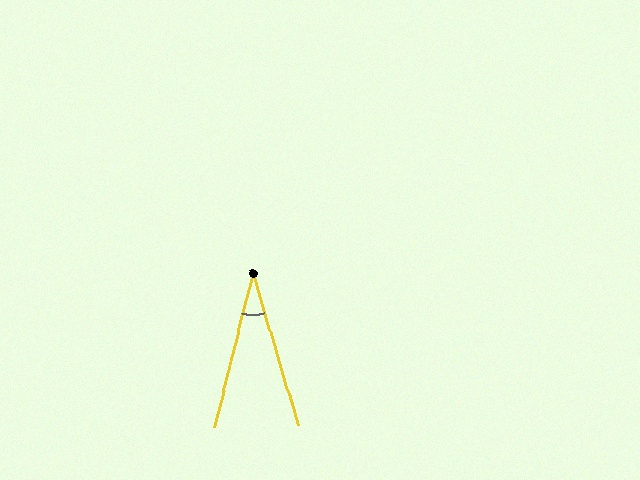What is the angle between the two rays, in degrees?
Approximately 31 degrees.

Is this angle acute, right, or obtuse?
It is acute.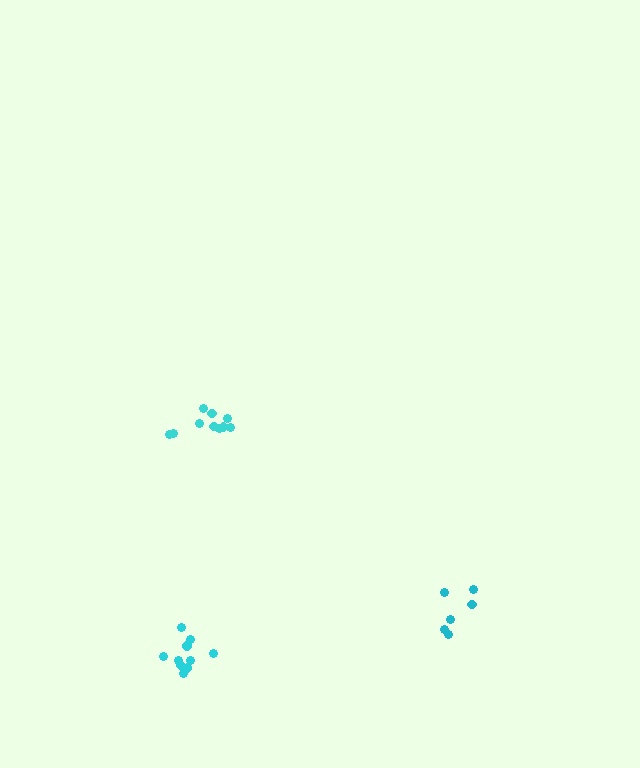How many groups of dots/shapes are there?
There are 3 groups.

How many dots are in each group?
Group 1: 6 dots, Group 2: 10 dots, Group 3: 10 dots (26 total).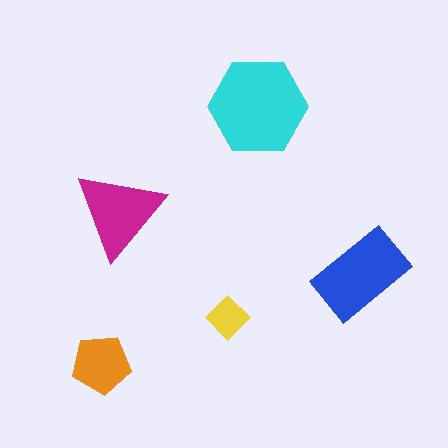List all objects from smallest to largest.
The yellow diamond, the orange pentagon, the magenta triangle, the blue rectangle, the cyan hexagon.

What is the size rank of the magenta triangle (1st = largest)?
3rd.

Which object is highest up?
The cyan hexagon is topmost.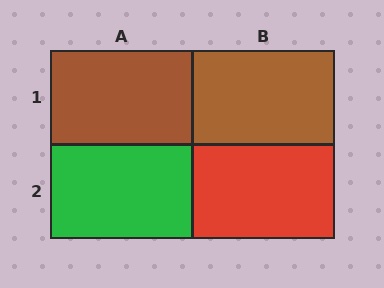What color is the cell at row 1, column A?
Brown.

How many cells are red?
1 cell is red.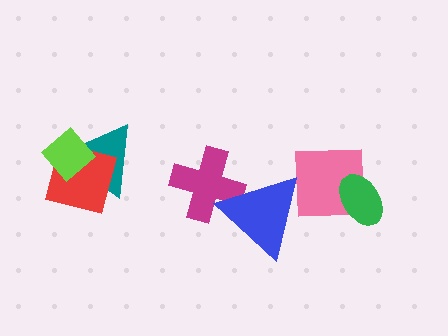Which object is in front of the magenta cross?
The blue triangle is in front of the magenta cross.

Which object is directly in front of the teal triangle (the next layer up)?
The red square is directly in front of the teal triangle.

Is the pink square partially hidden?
Yes, it is partially covered by another shape.